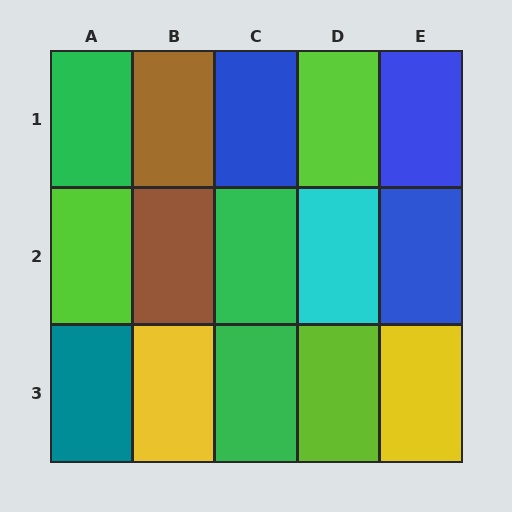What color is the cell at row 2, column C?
Green.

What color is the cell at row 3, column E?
Yellow.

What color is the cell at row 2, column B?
Brown.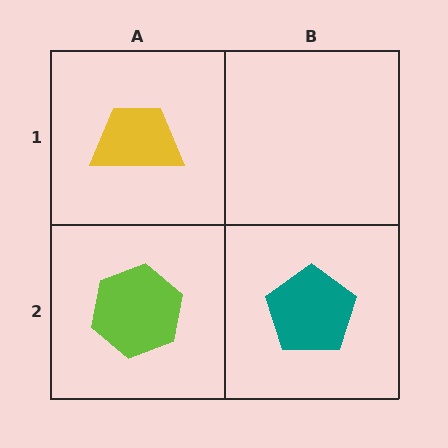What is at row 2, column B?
A teal pentagon.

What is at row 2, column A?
A lime hexagon.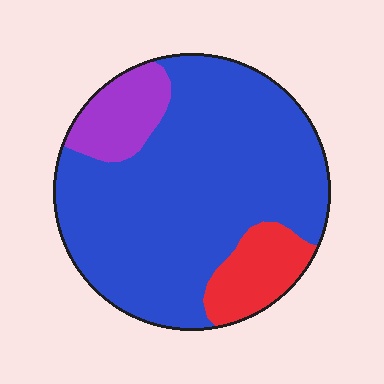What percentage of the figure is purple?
Purple covers 11% of the figure.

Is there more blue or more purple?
Blue.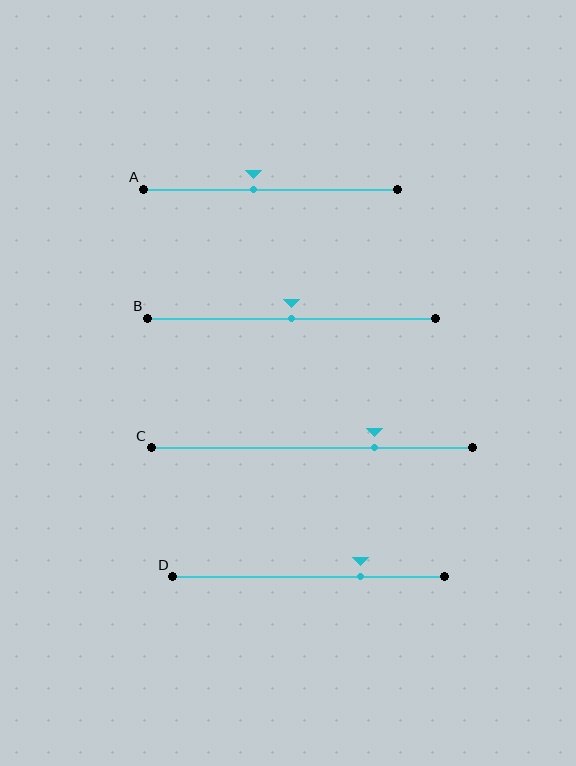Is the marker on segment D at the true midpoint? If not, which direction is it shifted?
No, the marker on segment D is shifted to the right by about 19% of the segment length.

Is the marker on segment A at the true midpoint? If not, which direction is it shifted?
No, the marker on segment A is shifted to the left by about 7% of the segment length.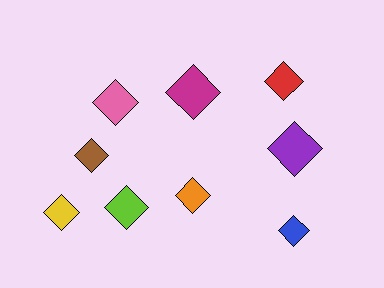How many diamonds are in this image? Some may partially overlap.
There are 9 diamonds.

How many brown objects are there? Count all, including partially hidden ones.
There is 1 brown object.